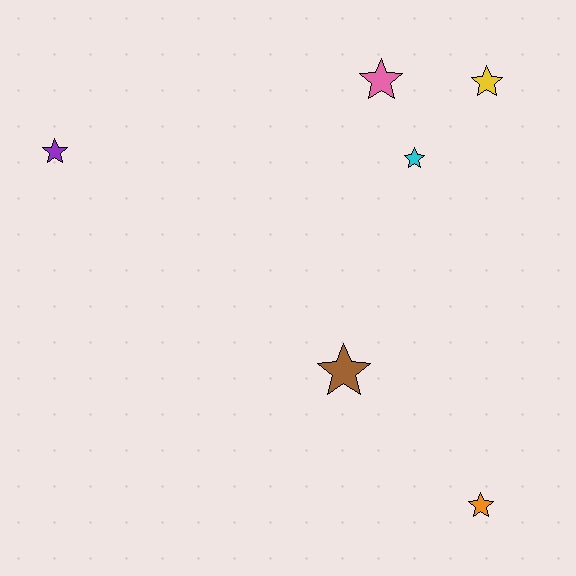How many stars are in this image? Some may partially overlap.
There are 6 stars.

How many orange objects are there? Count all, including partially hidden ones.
There is 1 orange object.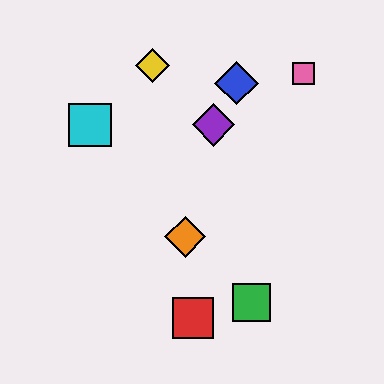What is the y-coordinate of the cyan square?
The cyan square is at y≈125.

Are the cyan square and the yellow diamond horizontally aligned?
No, the cyan square is at y≈125 and the yellow diamond is at y≈65.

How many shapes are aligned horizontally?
2 shapes (the purple diamond, the cyan square) are aligned horizontally.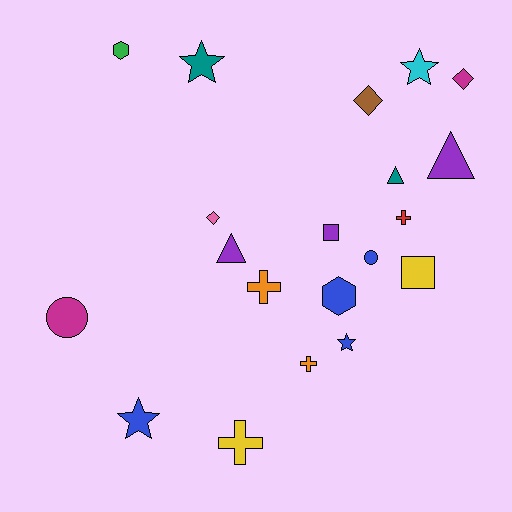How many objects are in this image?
There are 20 objects.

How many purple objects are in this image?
There are 3 purple objects.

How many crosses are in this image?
There are 4 crosses.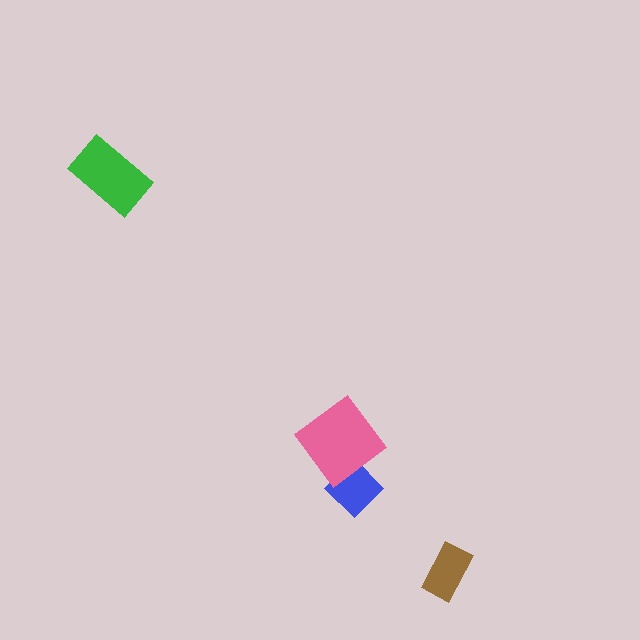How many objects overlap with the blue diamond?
1 object overlaps with the blue diamond.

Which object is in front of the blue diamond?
The pink diamond is in front of the blue diamond.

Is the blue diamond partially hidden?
Yes, it is partially covered by another shape.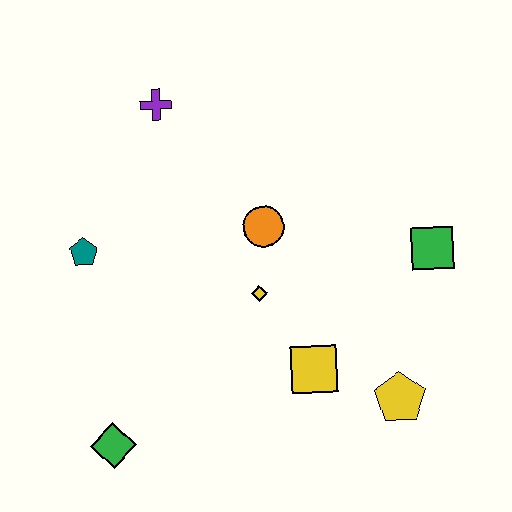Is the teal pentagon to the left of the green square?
Yes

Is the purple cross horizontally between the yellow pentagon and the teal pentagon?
Yes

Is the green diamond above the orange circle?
No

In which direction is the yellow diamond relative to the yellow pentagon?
The yellow diamond is to the left of the yellow pentagon.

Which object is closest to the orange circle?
The yellow diamond is closest to the orange circle.